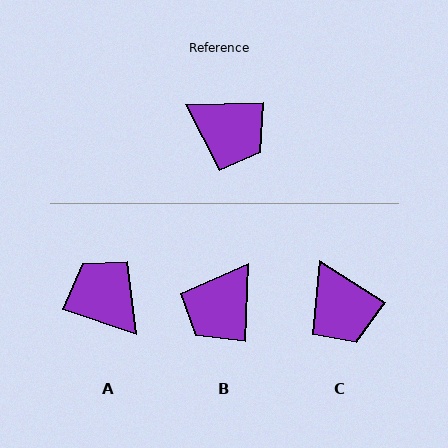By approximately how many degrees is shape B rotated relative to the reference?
Approximately 94 degrees clockwise.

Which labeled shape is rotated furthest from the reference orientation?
A, about 160 degrees away.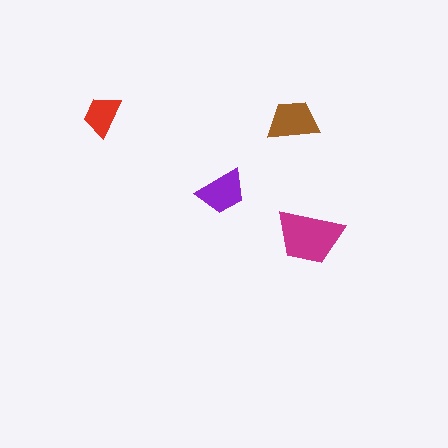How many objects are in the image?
There are 4 objects in the image.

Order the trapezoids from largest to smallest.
the magenta one, the brown one, the purple one, the red one.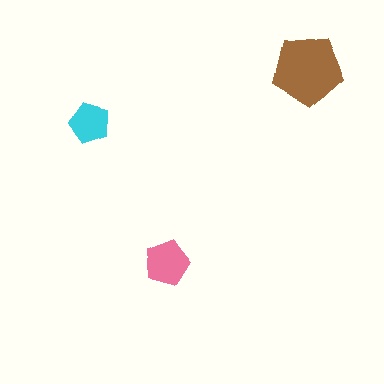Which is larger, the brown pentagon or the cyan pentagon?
The brown one.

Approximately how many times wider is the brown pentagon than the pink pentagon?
About 1.5 times wider.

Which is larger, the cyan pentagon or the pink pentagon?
The pink one.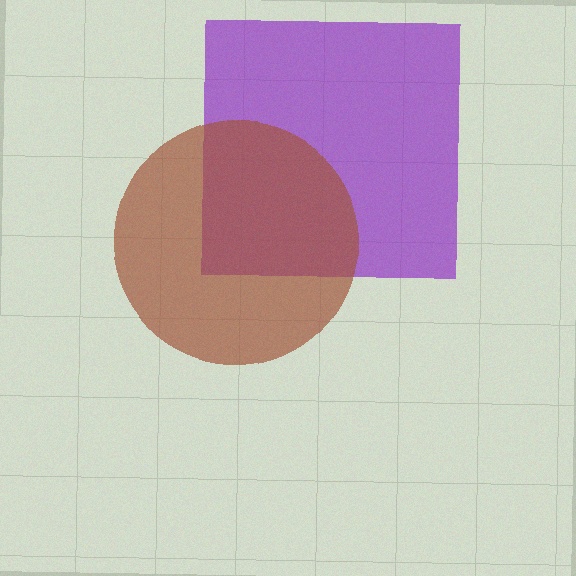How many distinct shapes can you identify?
There are 2 distinct shapes: a purple square, a brown circle.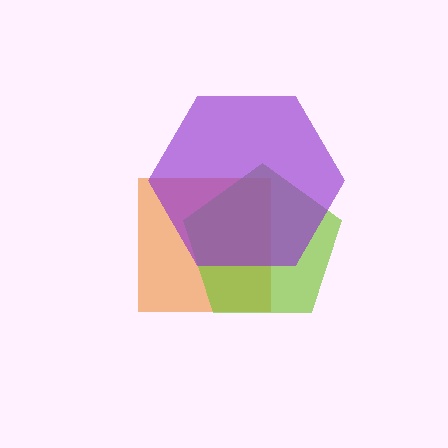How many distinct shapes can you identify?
There are 3 distinct shapes: an orange square, a lime pentagon, a purple hexagon.